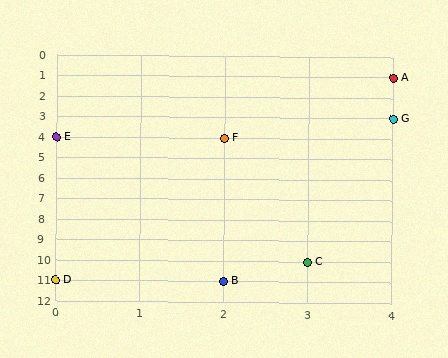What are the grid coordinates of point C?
Point C is at grid coordinates (3, 10).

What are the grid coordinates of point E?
Point E is at grid coordinates (0, 4).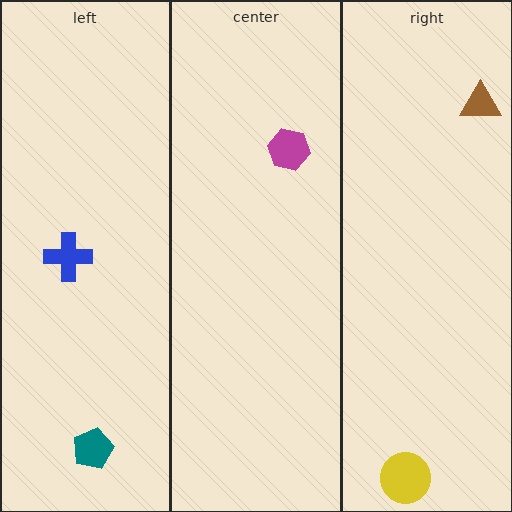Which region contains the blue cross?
The left region.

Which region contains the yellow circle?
The right region.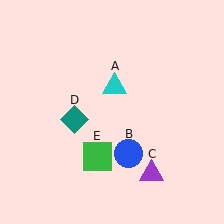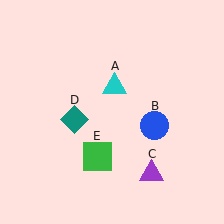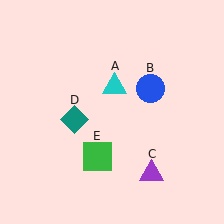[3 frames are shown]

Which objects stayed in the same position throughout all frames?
Cyan triangle (object A) and purple triangle (object C) and teal diamond (object D) and green square (object E) remained stationary.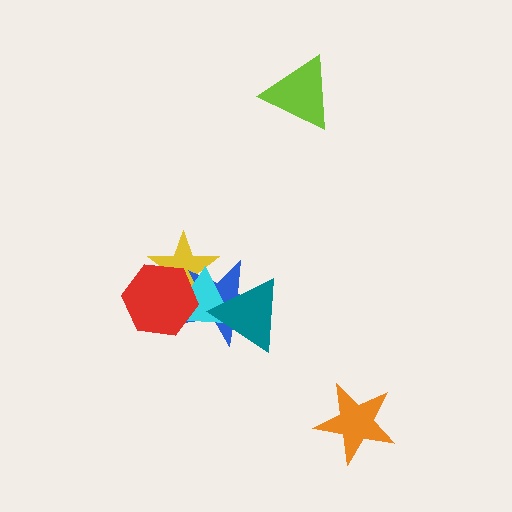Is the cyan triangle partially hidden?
Yes, it is partially covered by another shape.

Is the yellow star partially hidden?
Yes, it is partially covered by another shape.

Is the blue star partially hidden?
Yes, it is partially covered by another shape.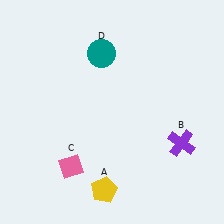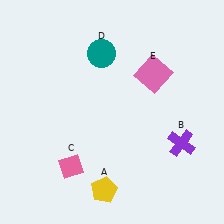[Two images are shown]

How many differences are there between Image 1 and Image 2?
There is 1 difference between the two images.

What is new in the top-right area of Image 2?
A pink square (E) was added in the top-right area of Image 2.